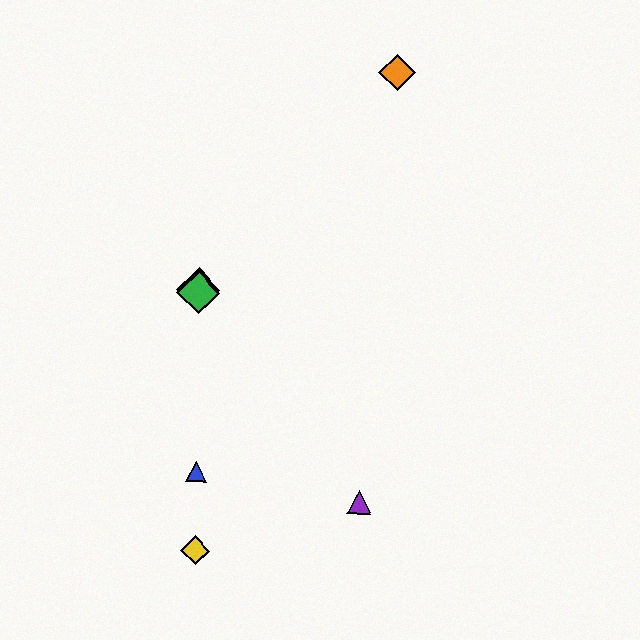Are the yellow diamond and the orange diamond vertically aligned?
No, the yellow diamond is at x≈195 and the orange diamond is at x≈397.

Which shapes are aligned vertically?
The red diamond, the blue triangle, the green diamond, the yellow diamond are aligned vertically.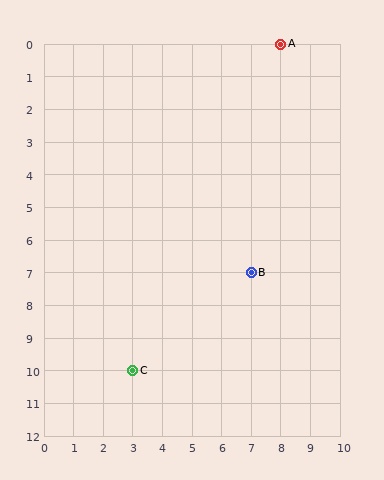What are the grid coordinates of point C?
Point C is at grid coordinates (3, 10).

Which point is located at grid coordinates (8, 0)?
Point A is at (8, 0).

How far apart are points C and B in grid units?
Points C and B are 4 columns and 3 rows apart (about 5.0 grid units diagonally).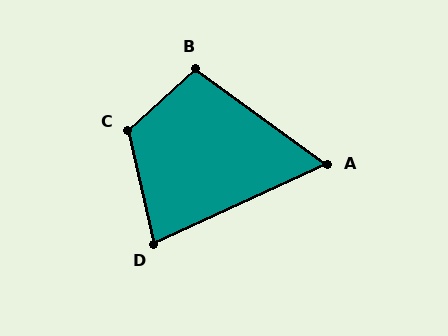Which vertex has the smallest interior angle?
A, at approximately 61 degrees.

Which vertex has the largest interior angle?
C, at approximately 119 degrees.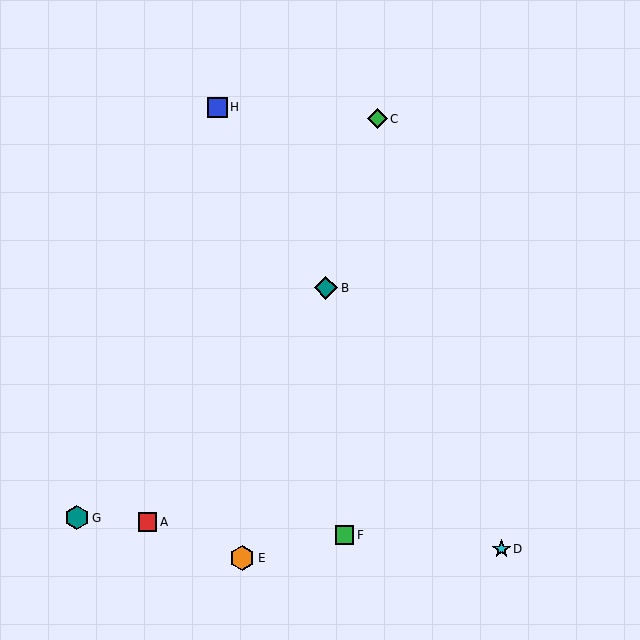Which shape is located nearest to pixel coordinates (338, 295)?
The teal diamond (labeled B) at (326, 288) is nearest to that location.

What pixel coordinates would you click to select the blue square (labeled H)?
Click at (217, 107) to select the blue square H.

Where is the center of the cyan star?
The center of the cyan star is at (502, 549).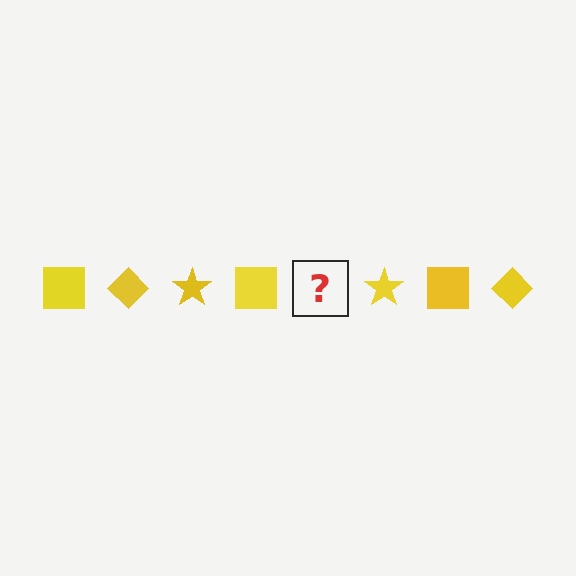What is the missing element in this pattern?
The missing element is a yellow diamond.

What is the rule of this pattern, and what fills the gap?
The rule is that the pattern cycles through square, diamond, star shapes in yellow. The gap should be filled with a yellow diamond.